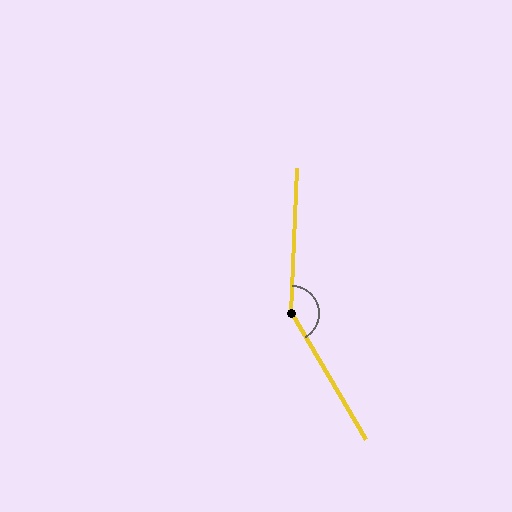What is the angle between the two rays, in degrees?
Approximately 147 degrees.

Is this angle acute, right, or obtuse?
It is obtuse.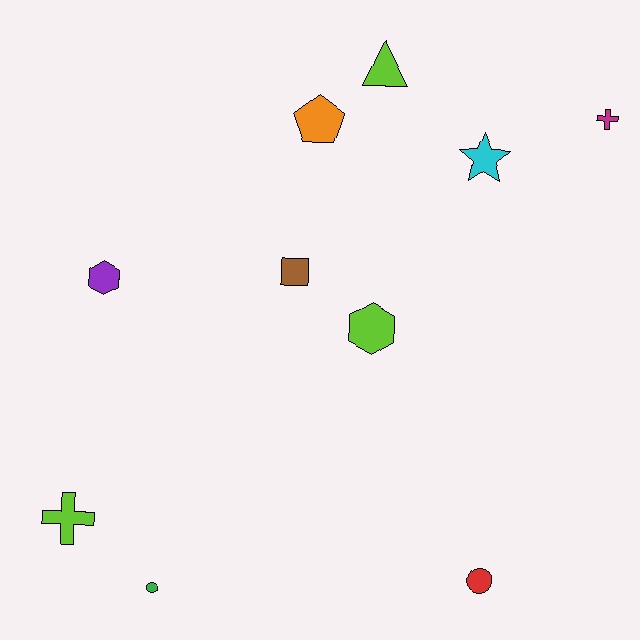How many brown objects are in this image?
There is 1 brown object.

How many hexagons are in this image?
There are 2 hexagons.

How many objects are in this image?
There are 10 objects.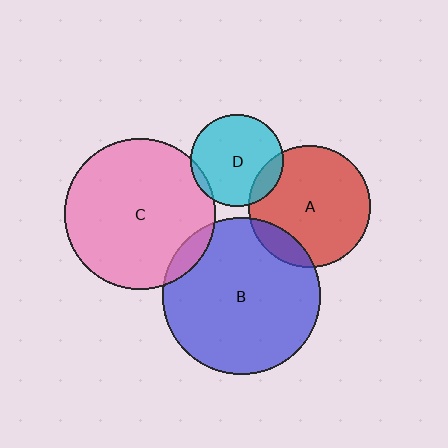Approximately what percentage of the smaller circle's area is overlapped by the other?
Approximately 5%.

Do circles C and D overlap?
Yes.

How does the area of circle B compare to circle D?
Approximately 2.9 times.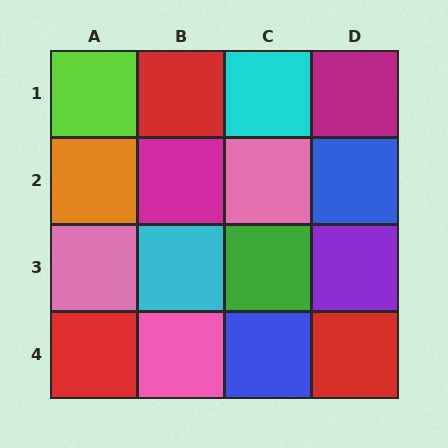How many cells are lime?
1 cell is lime.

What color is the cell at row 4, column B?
Pink.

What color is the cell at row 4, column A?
Red.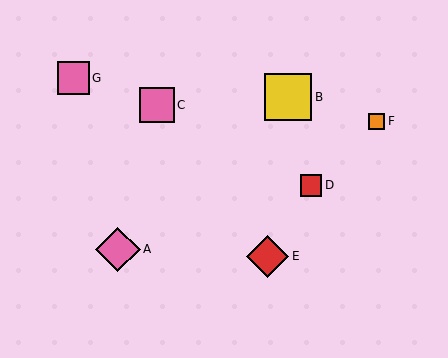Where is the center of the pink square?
The center of the pink square is at (157, 105).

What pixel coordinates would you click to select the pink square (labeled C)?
Click at (157, 105) to select the pink square C.